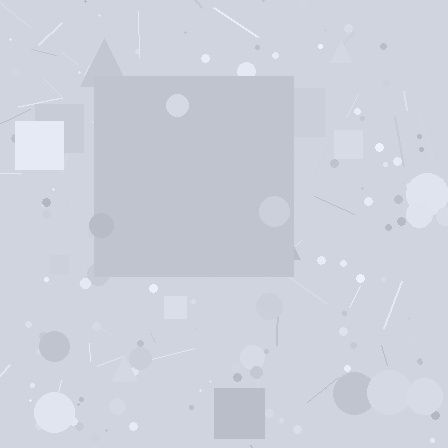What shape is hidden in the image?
A square is hidden in the image.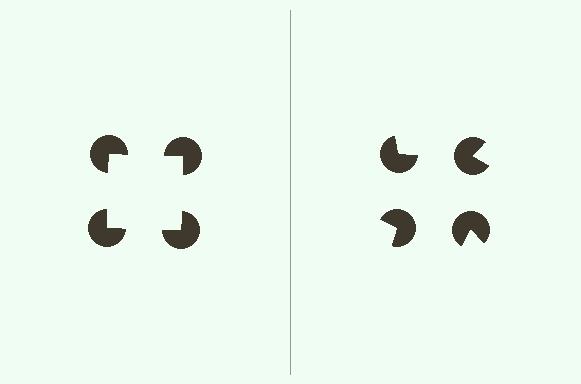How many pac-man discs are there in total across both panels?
8 — 4 on each side.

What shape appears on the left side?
An illusory square.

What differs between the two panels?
The pac-man discs are positioned identically on both sides; only the wedge orientations differ. On the left they align to a square; on the right they are misaligned.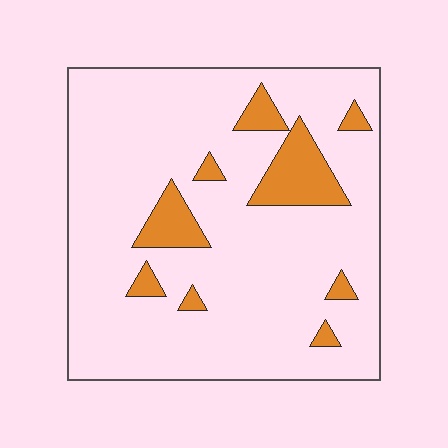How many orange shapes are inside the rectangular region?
9.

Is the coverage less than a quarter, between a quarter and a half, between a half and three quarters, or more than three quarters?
Less than a quarter.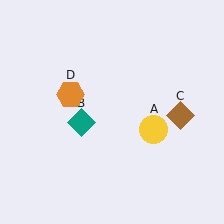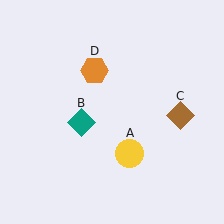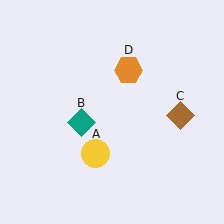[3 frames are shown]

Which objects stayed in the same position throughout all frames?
Teal diamond (object B) and brown diamond (object C) remained stationary.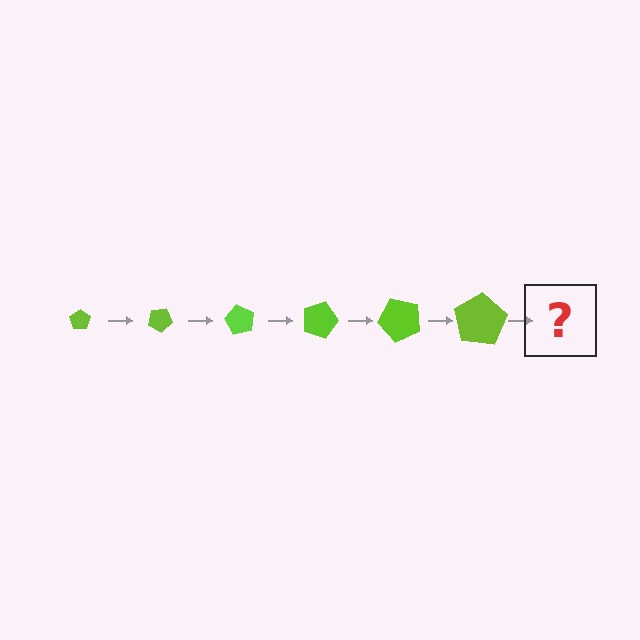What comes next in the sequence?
The next element should be a pentagon, larger than the previous one and rotated 180 degrees from the start.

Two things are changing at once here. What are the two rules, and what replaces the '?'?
The two rules are that the pentagon grows larger each step and it rotates 30 degrees each step. The '?' should be a pentagon, larger than the previous one and rotated 180 degrees from the start.